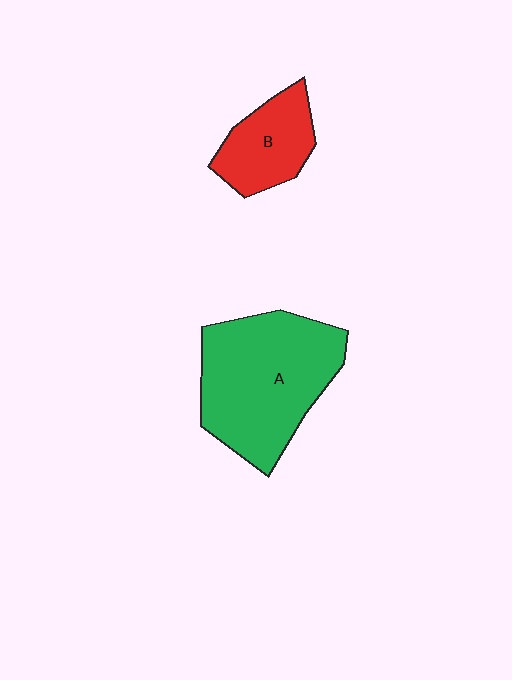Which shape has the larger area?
Shape A (green).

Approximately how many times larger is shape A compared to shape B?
Approximately 2.2 times.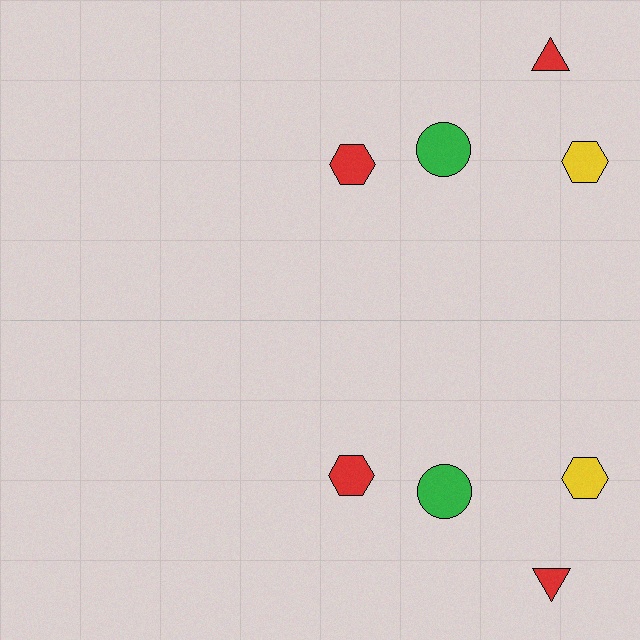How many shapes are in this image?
There are 8 shapes in this image.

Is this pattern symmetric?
Yes, this pattern has bilateral (reflection) symmetry.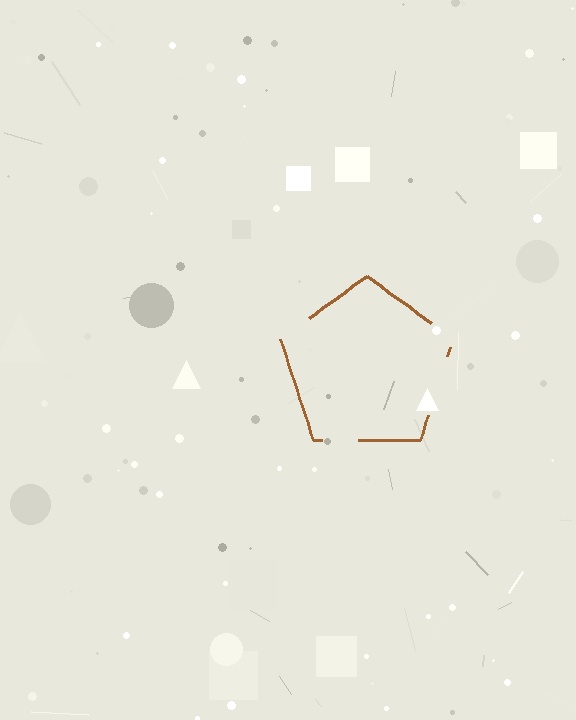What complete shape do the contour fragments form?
The contour fragments form a pentagon.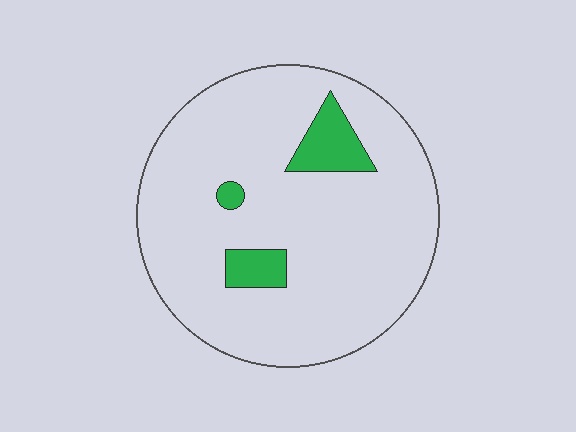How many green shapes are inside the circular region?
3.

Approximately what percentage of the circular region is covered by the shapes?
Approximately 10%.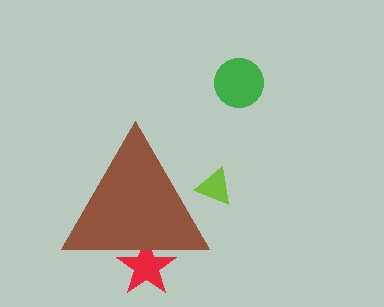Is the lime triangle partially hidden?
Yes, the lime triangle is partially hidden behind the brown triangle.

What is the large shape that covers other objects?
A brown triangle.